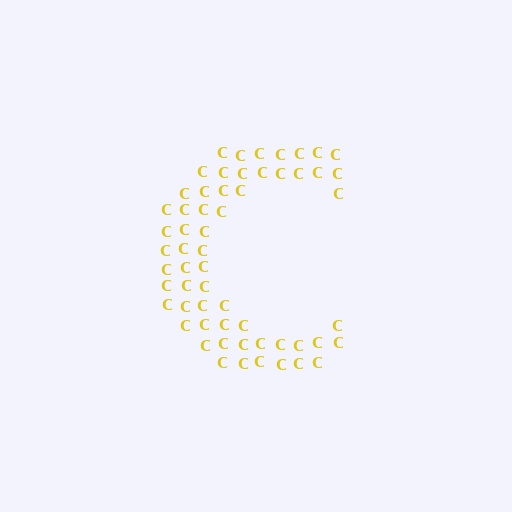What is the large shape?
The large shape is the letter C.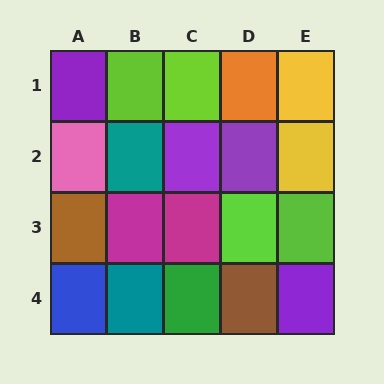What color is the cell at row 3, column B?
Magenta.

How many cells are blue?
1 cell is blue.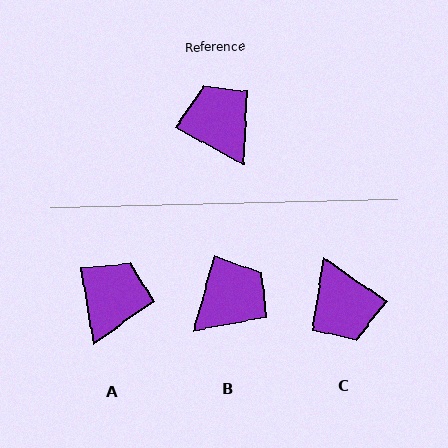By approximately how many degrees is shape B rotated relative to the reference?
Approximately 77 degrees clockwise.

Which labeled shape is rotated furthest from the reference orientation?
C, about 174 degrees away.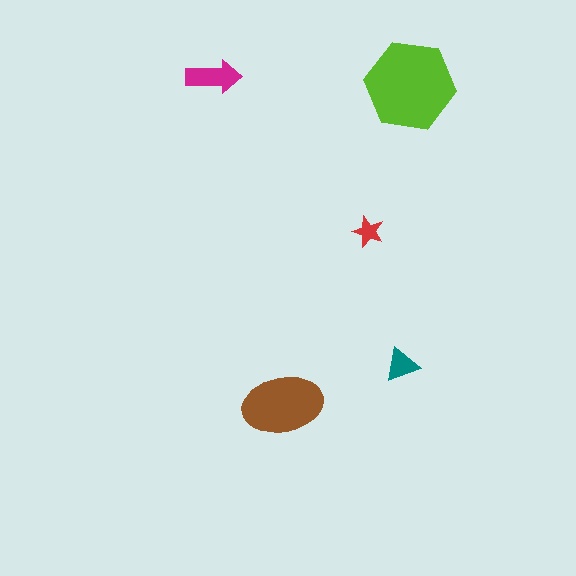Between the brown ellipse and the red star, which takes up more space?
The brown ellipse.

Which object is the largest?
The lime hexagon.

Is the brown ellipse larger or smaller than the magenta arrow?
Larger.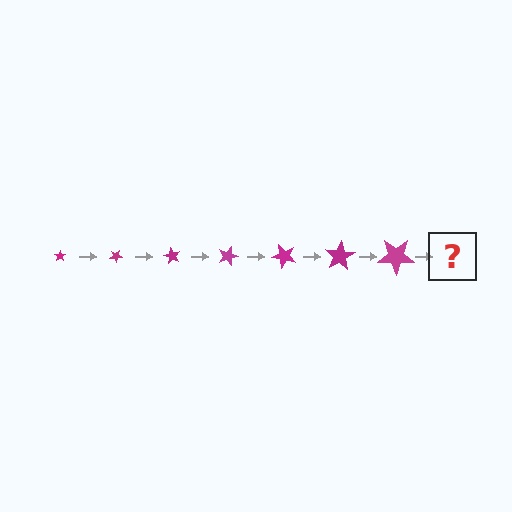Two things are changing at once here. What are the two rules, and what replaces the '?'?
The two rules are that the star grows larger each step and it rotates 30 degrees each step. The '?' should be a star, larger than the previous one and rotated 210 degrees from the start.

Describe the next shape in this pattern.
It should be a star, larger than the previous one and rotated 210 degrees from the start.